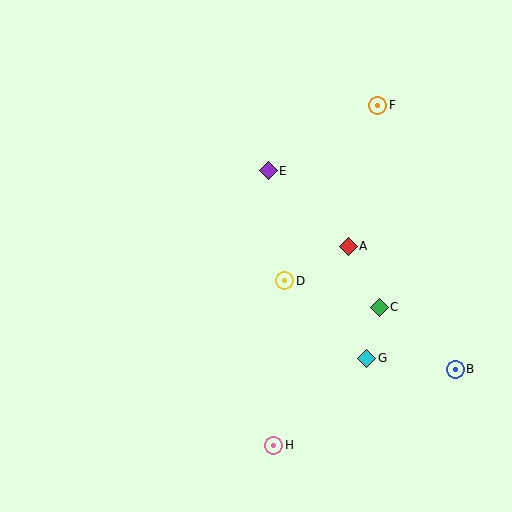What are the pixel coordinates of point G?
Point G is at (367, 358).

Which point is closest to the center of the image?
Point D at (285, 281) is closest to the center.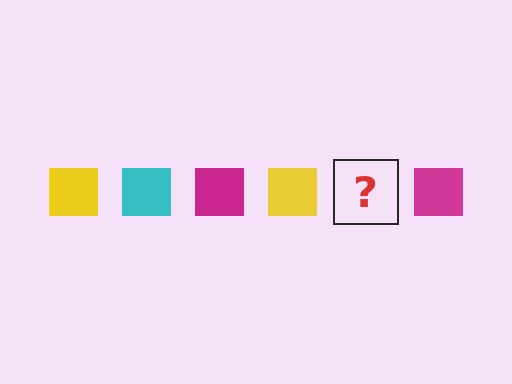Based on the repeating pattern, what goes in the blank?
The blank should be a cyan square.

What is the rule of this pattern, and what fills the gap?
The rule is that the pattern cycles through yellow, cyan, magenta squares. The gap should be filled with a cyan square.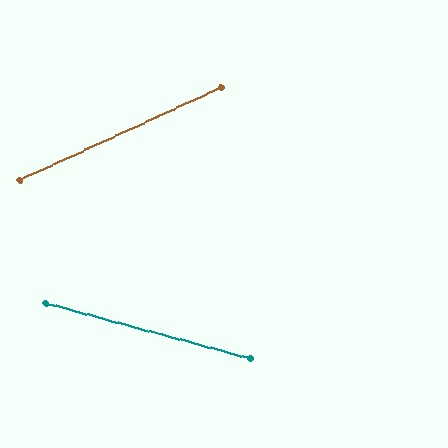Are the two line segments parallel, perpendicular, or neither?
Neither parallel nor perpendicular — they differ by about 40°.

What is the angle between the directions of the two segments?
Approximately 40 degrees.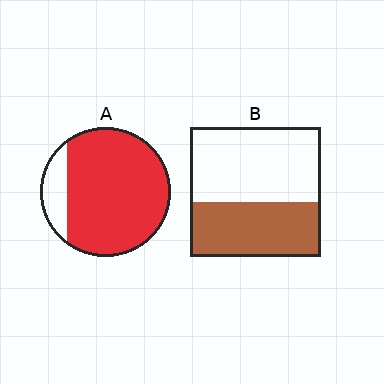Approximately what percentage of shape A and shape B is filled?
A is approximately 85% and B is approximately 40%.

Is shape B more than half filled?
No.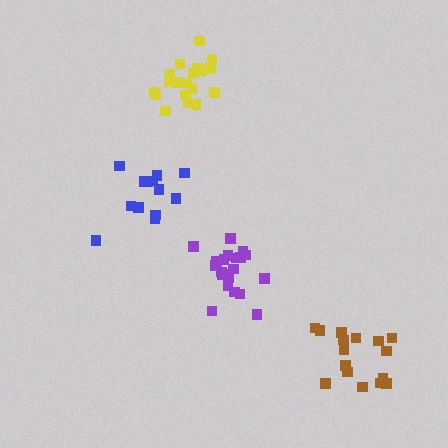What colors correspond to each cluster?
The clusters are colored: blue, brown, yellow, purple.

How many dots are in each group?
Group 1: 15 dots, Group 2: 16 dots, Group 3: 19 dots, Group 4: 20 dots (70 total).